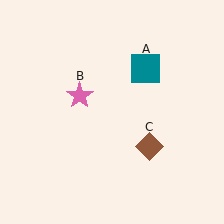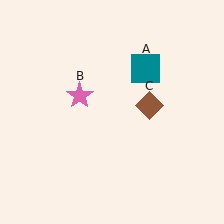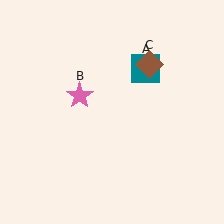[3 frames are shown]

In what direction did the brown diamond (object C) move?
The brown diamond (object C) moved up.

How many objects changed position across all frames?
1 object changed position: brown diamond (object C).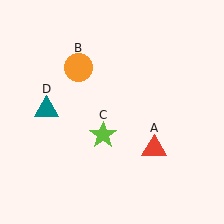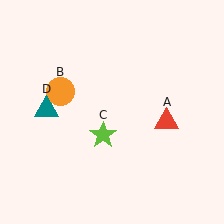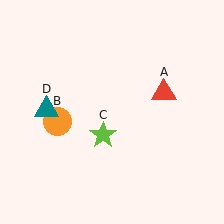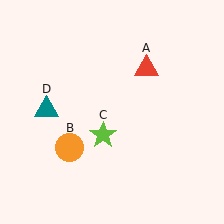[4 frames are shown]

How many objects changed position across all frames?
2 objects changed position: red triangle (object A), orange circle (object B).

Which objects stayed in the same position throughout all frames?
Lime star (object C) and teal triangle (object D) remained stationary.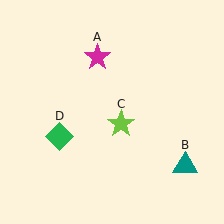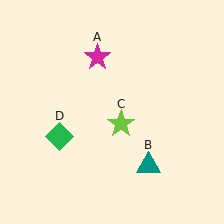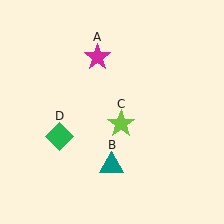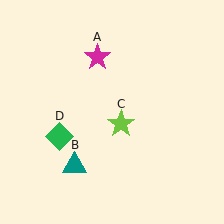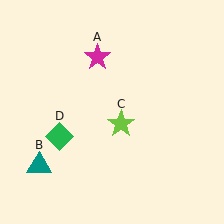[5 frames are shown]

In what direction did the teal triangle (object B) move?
The teal triangle (object B) moved left.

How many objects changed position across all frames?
1 object changed position: teal triangle (object B).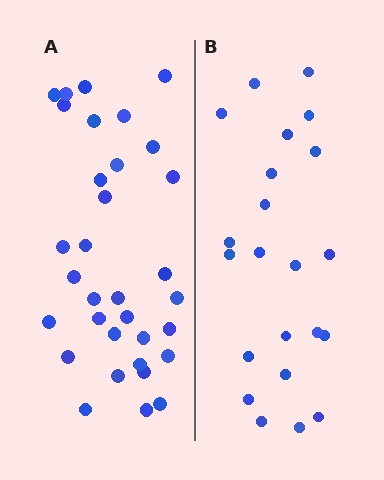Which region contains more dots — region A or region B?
Region A (the left region) has more dots.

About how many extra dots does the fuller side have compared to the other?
Region A has roughly 12 or so more dots than region B.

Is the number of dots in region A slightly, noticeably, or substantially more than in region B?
Region A has substantially more. The ratio is roughly 1.5 to 1.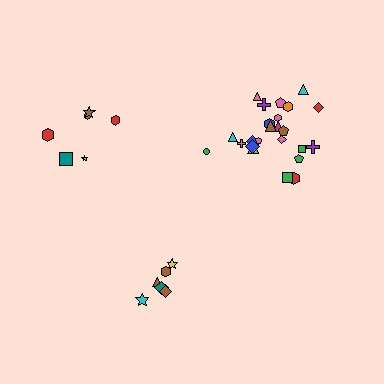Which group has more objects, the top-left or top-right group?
The top-right group.